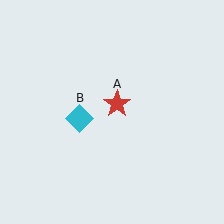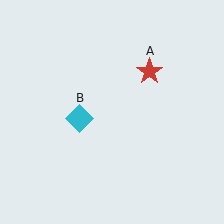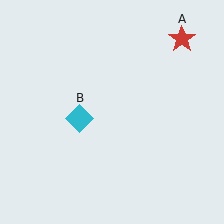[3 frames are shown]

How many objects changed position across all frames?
1 object changed position: red star (object A).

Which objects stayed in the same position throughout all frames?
Cyan diamond (object B) remained stationary.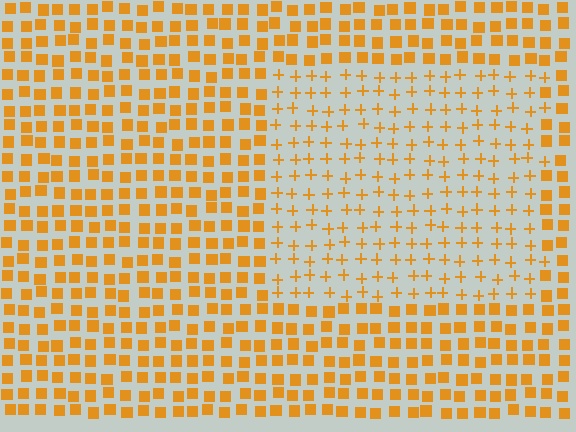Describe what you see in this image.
The image is filled with small orange elements arranged in a uniform grid. A rectangle-shaped region contains plus signs, while the surrounding area contains squares. The boundary is defined purely by the change in element shape.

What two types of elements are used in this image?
The image uses plus signs inside the rectangle region and squares outside it.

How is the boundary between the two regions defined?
The boundary is defined by a change in element shape: plus signs inside vs. squares outside. All elements share the same color and spacing.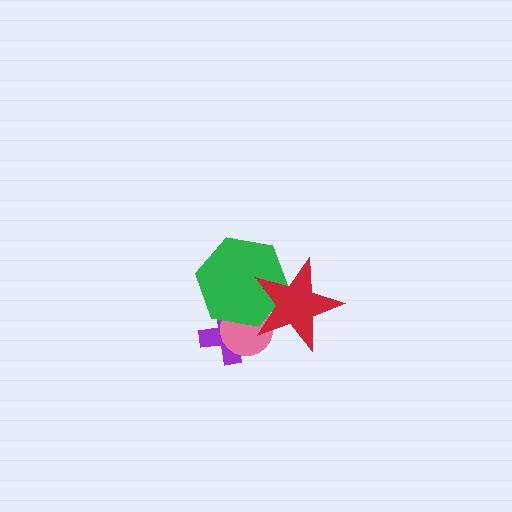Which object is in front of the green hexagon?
The red star is in front of the green hexagon.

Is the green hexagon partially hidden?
Yes, it is partially covered by another shape.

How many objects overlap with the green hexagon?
3 objects overlap with the green hexagon.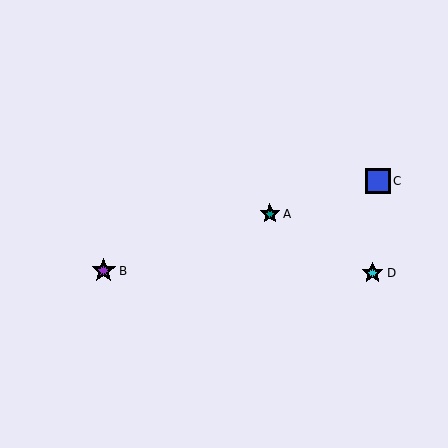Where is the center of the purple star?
The center of the purple star is at (104, 271).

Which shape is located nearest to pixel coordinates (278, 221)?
The teal star (labeled A) at (270, 214) is nearest to that location.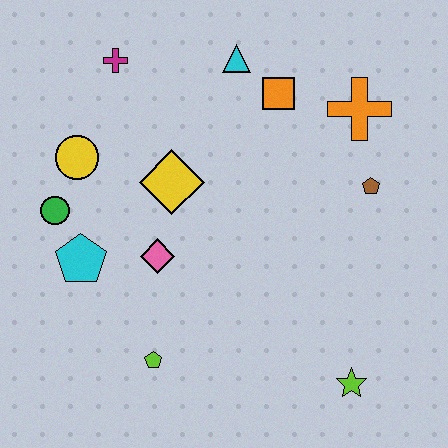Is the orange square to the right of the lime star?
No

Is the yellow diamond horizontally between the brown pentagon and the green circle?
Yes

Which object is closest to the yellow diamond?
The pink diamond is closest to the yellow diamond.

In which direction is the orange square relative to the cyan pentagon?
The orange square is to the right of the cyan pentagon.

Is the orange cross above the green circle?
Yes